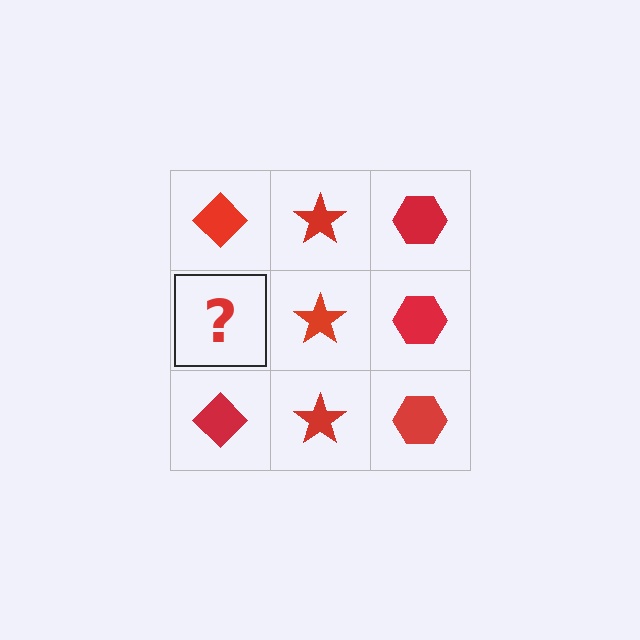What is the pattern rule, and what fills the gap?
The rule is that each column has a consistent shape. The gap should be filled with a red diamond.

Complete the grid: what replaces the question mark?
The question mark should be replaced with a red diamond.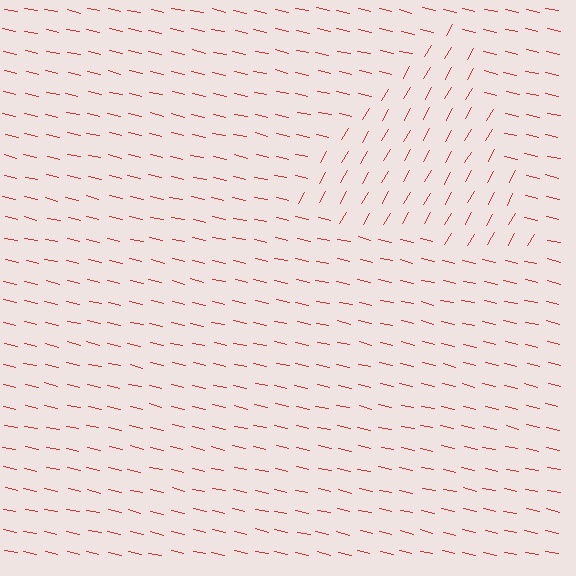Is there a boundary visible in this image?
Yes, there is a texture boundary formed by a change in line orientation.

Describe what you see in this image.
The image is filled with small red line segments. A triangle region in the image has lines oriented differently from the surrounding lines, creating a visible texture boundary.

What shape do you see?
I see a triangle.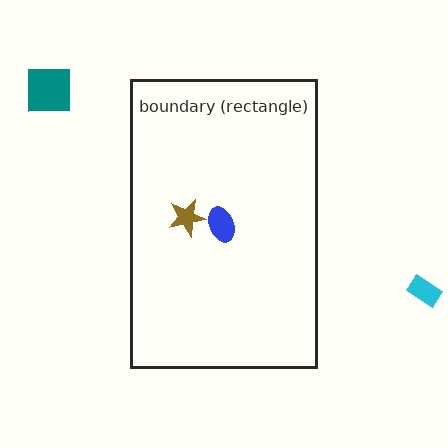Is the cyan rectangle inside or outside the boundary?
Outside.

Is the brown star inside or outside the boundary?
Inside.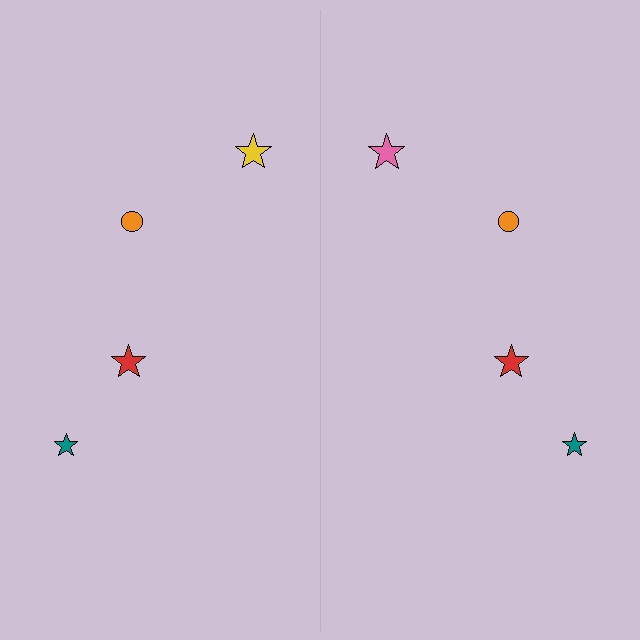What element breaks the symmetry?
The pink star on the right side breaks the symmetry — its mirror counterpart is yellow.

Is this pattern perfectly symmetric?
No, the pattern is not perfectly symmetric. The pink star on the right side breaks the symmetry — its mirror counterpart is yellow.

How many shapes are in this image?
There are 8 shapes in this image.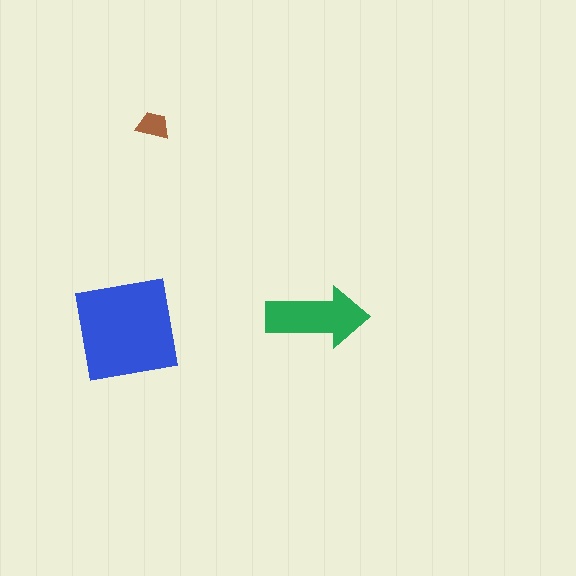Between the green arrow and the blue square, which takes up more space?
The blue square.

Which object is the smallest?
The brown trapezoid.